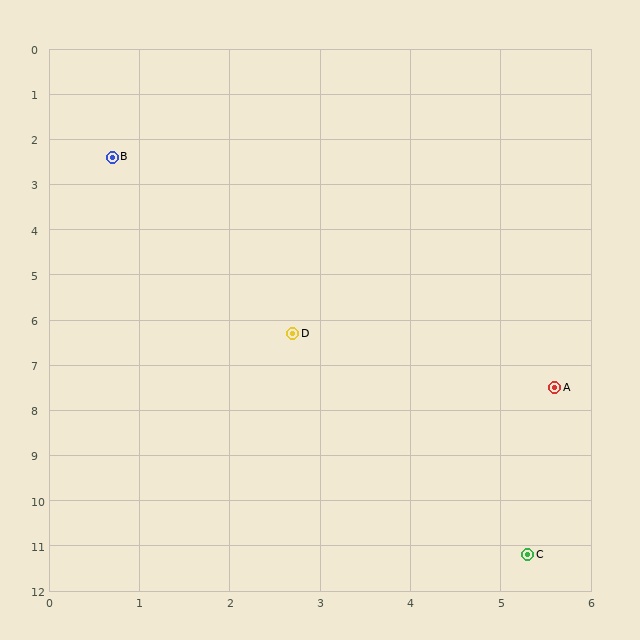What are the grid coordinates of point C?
Point C is at approximately (5.3, 11.2).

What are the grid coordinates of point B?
Point B is at approximately (0.7, 2.4).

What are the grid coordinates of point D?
Point D is at approximately (2.7, 6.3).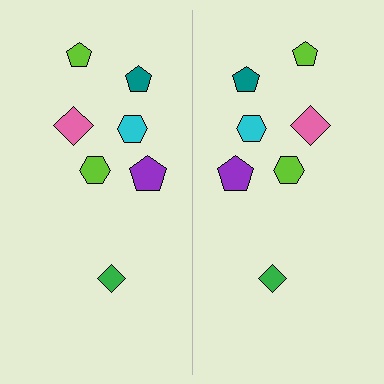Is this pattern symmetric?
Yes, this pattern has bilateral (reflection) symmetry.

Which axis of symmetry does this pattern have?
The pattern has a vertical axis of symmetry running through the center of the image.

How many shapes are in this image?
There are 14 shapes in this image.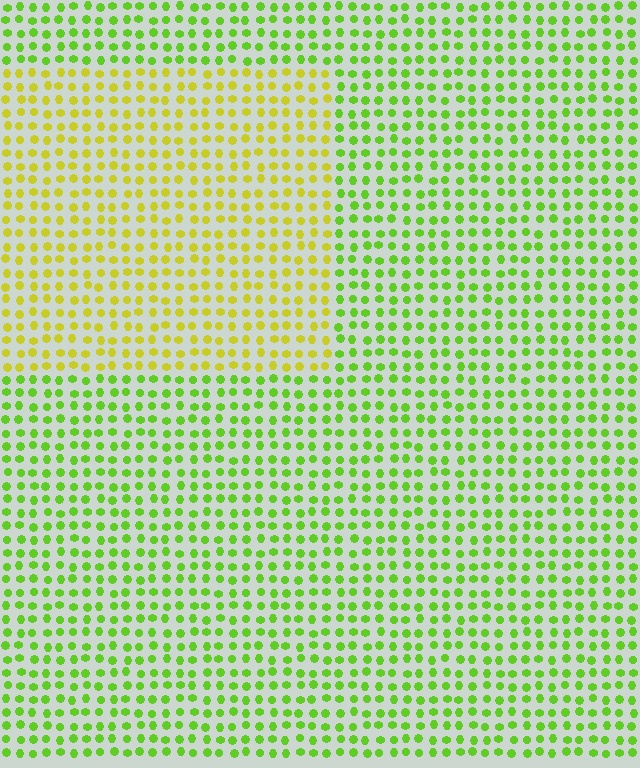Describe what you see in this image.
The image is filled with small lime elements in a uniform arrangement. A rectangle-shaped region is visible where the elements are tinted to a slightly different hue, forming a subtle color boundary.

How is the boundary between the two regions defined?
The boundary is defined purely by a slight shift in hue (about 37 degrees). Spacing, size, and orientation are identical on both sides.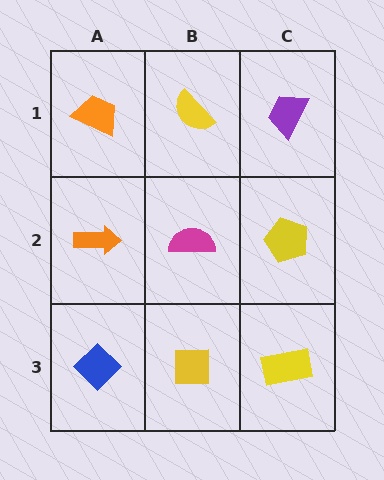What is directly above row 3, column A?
An orange arrow.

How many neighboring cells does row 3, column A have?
2.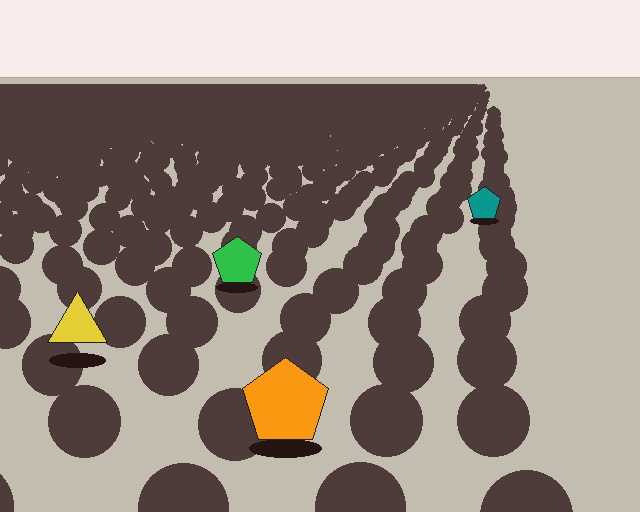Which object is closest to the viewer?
The orange pentagon is closest. The texture marks near it are larger and more spread out.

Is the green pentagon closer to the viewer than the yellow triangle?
No. The yellow triangle is closer — you can tell from the texture gradient: the ground texture is coarser near it.